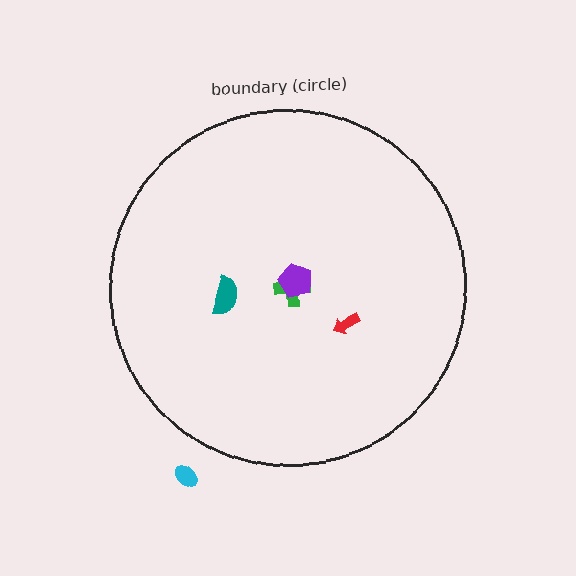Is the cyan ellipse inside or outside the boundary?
Outside.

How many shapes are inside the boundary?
4 inside, 1 outside.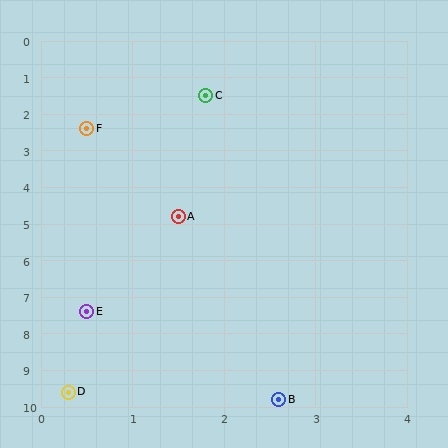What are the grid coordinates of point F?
Point F is at approximately (0.5, 2.4).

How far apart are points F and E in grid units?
Points F and E are about 5.0 grid units apart.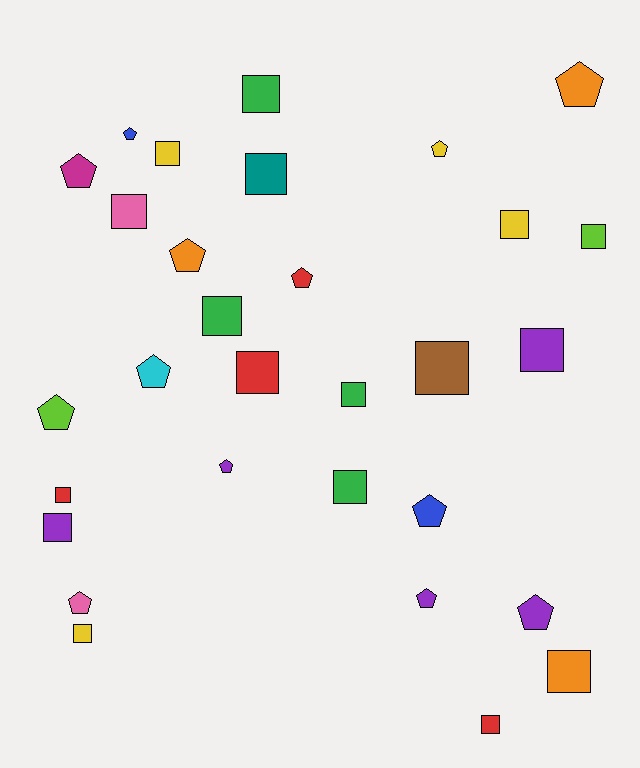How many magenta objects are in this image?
There is 1 magenta object.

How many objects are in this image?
There are 30 objects.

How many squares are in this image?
There are 17 squares.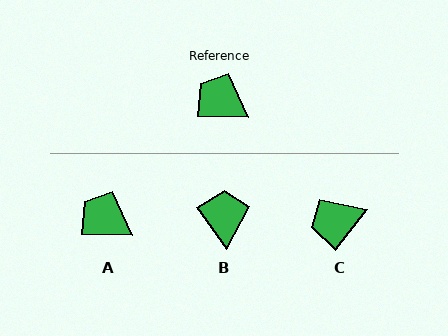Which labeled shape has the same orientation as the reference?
A.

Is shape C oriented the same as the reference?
No, it is off by about 53 degrees.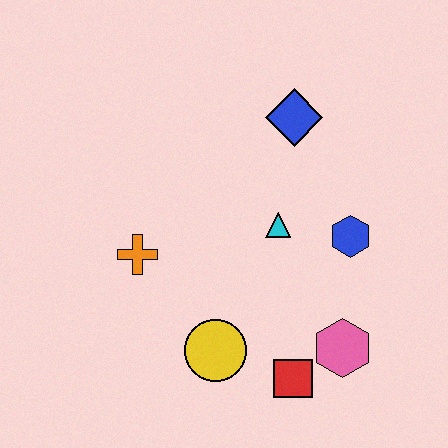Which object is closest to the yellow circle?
The red square is closest to the yellow circle.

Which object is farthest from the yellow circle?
The blue diamond is farthest from the yellow circle.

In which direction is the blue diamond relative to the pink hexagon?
The blue diamond is above the pink hexagon.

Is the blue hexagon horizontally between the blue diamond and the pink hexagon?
No